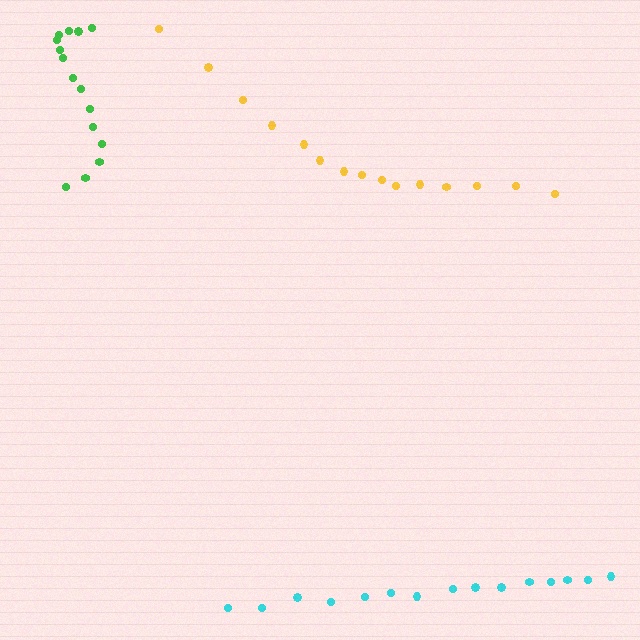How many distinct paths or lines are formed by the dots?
There are 3 distinct paths.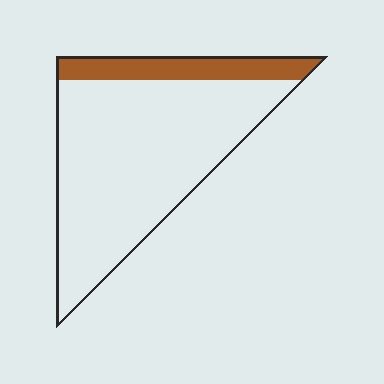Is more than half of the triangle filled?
No.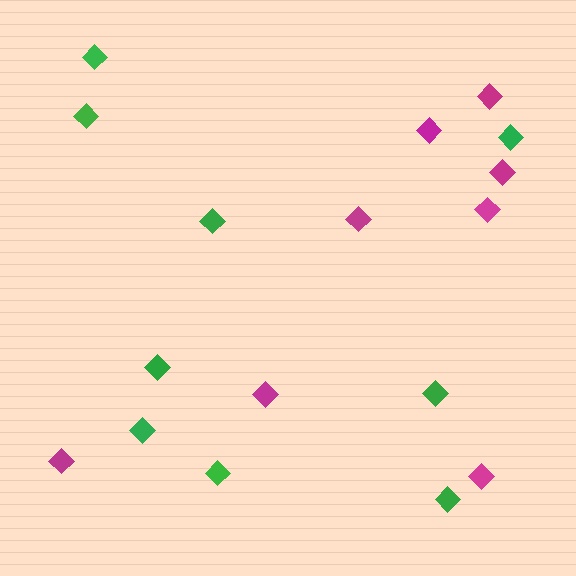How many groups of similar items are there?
There are 2 groups: one group of magenta diamonds (8) and one group of green diamonds (9).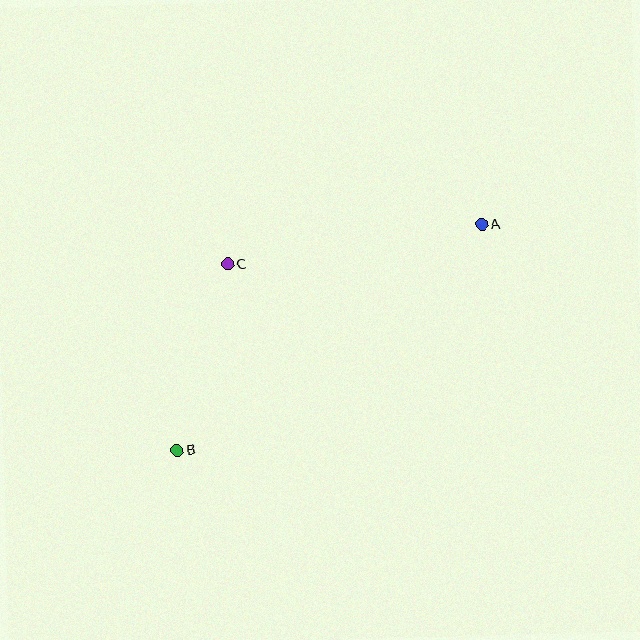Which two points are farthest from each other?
Points A and B are farthest from each other.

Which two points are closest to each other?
Points B and C are closest to each other.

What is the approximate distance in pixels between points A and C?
The distance between A and C is approximately 257 pixels.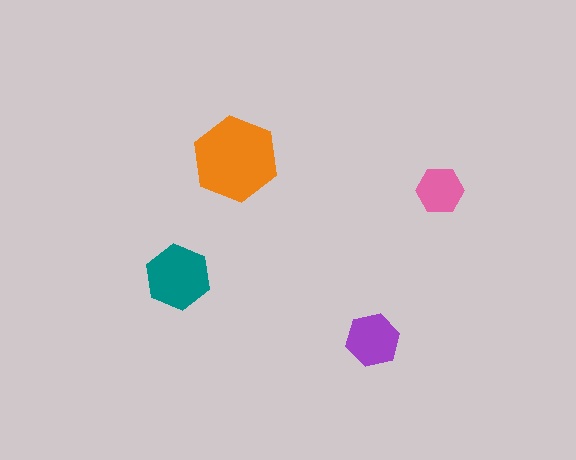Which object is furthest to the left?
The teal hexagon is leftmost.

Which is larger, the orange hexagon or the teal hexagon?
The orange one.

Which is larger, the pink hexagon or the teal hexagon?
The teal one.